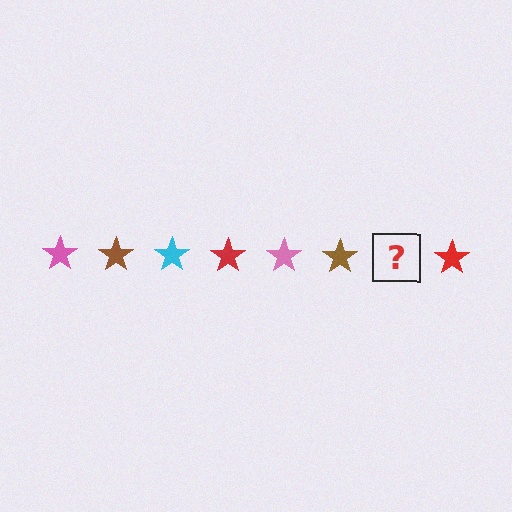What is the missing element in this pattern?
The missing element is a cyan star.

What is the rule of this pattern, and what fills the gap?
The rule is that the pattern cycles through pink, brown, cyan, red stars. The gap should be filled with a cyan star.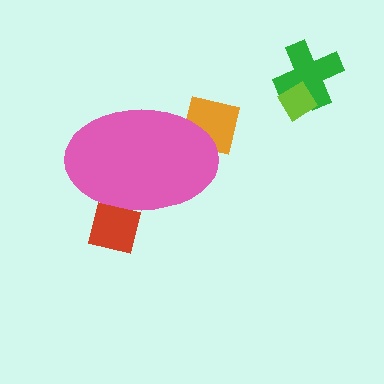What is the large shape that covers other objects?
A pink ellipse.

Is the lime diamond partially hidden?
No, the lime diamond is fully visible.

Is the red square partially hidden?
Yes, the red square is partially hidden behind the pink ellipse.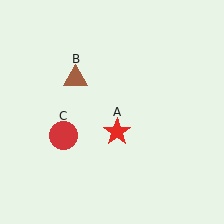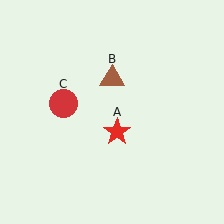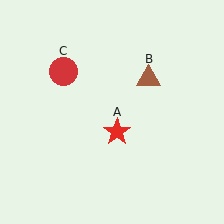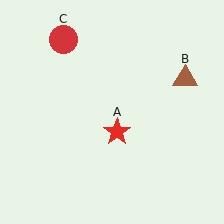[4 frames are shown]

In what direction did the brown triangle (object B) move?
The brown triangle (object B) moved right.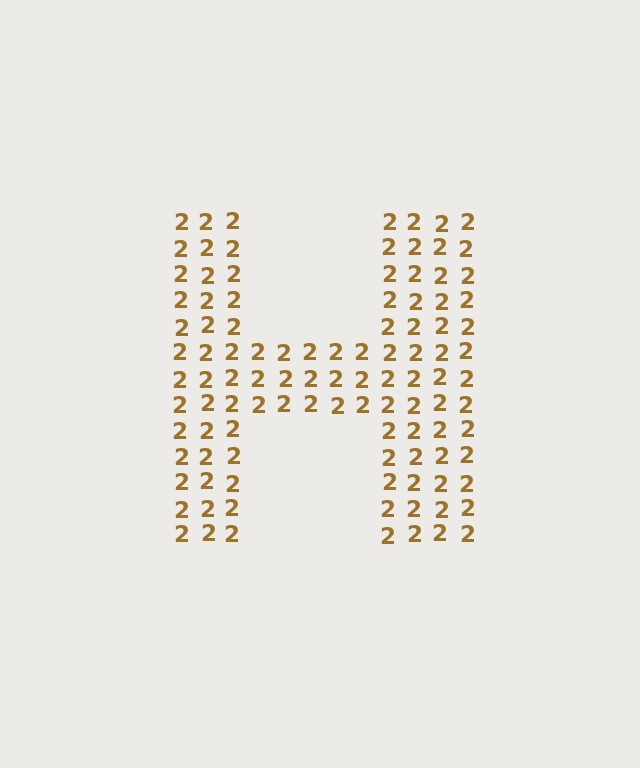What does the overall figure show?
The overall figure shows the letter H.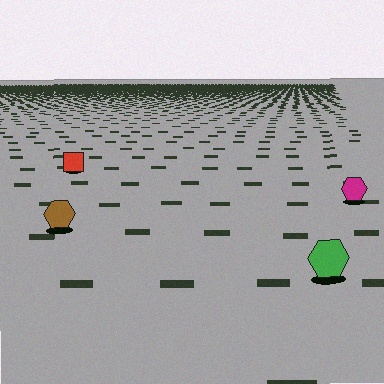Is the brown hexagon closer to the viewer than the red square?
Yes. The brown hexagon is closer — you can tell from the texture gradient: the ground texture is coarser near it.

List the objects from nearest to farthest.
From nearest to farthest: the green hexagon, the brown hexagon, the magenta hexagon, the red square.